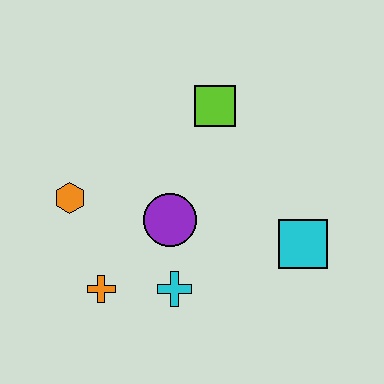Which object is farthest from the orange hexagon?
The cyan square is farthest from the orange hexagon.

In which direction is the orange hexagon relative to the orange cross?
The orange hexagon is above the orange cross.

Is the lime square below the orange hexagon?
No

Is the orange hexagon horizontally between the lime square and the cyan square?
No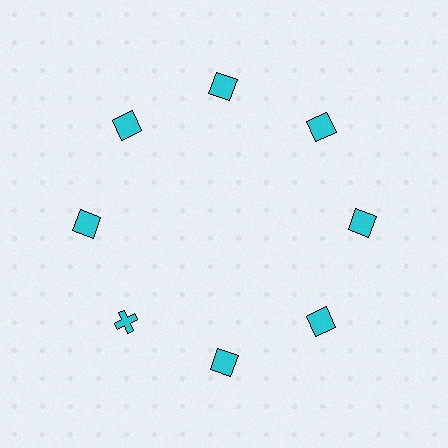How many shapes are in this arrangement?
There are 8 shapes arranged in a ring pattern.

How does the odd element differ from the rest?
It has a different shape: cross instead of square.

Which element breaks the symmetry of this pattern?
The cyan cross at roughly the 8 o'clock position breaks the symmetry. All other shapes are cyan squares.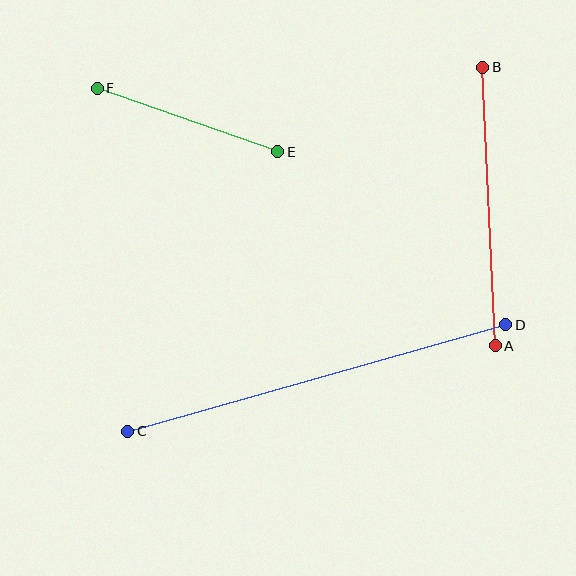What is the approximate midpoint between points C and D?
The midpoint is at approximately (317, 378) pixels.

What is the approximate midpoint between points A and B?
The midpoint is at approximately (489, 207) pixels.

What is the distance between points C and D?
The distance is approximately 392 pixels.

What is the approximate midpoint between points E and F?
The midpoint is at approximately (187, 120) pixels.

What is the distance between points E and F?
The distance is approximately 191 pixels.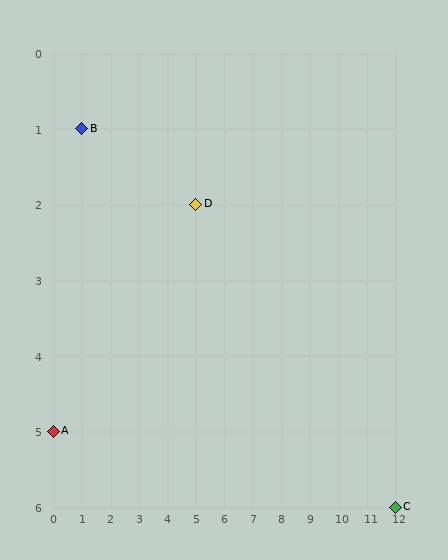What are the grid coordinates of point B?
Point B is at grid coordinates (1, 1).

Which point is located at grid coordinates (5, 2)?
Point D is at (5, 2).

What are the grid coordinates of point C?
Point C is at grid coordinates (12, 6).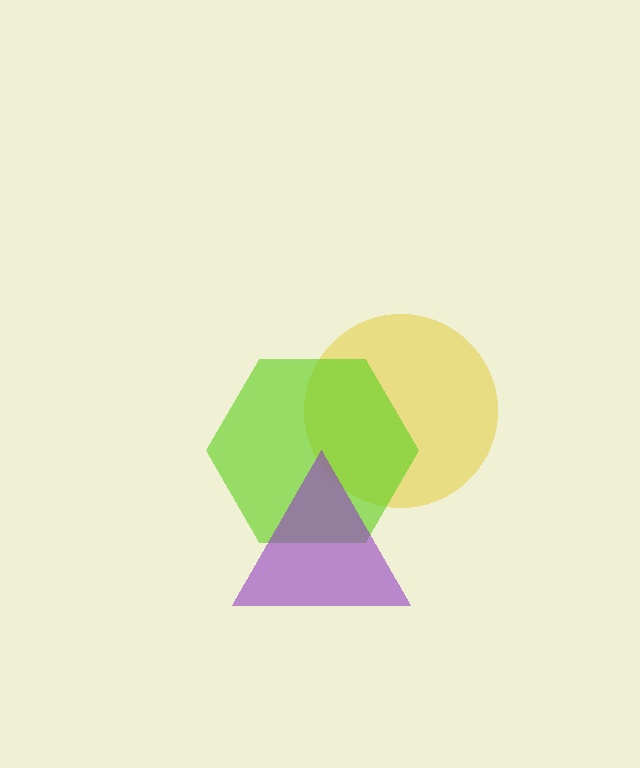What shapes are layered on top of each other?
The layered shapes are: a yellow circle, a lime hexagon, a purple triangle.